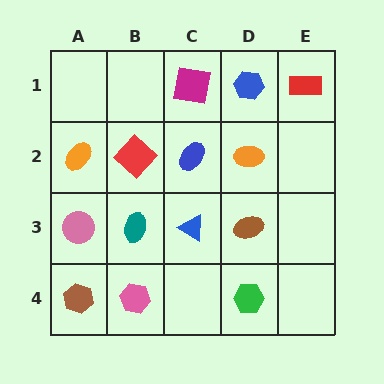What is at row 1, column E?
A red rectangle.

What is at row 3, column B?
A teal ellipse.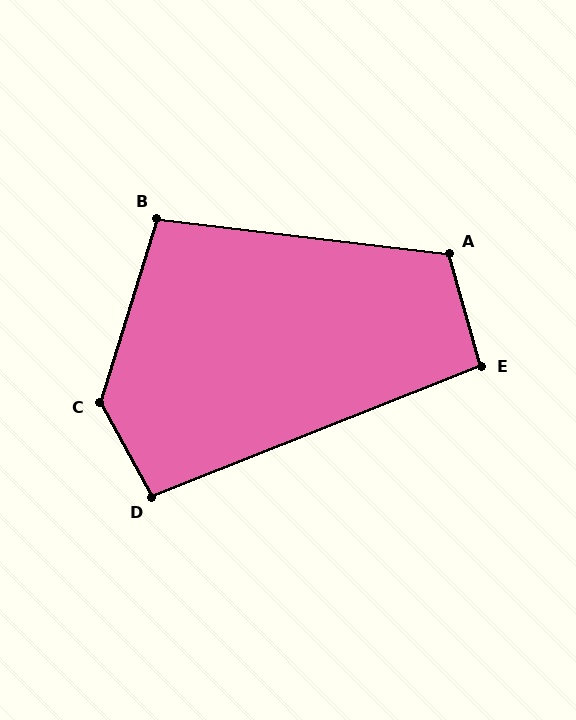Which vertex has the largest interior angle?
C, at approximately 134 degrees.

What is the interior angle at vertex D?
Approximately 97 degrees (obtuse).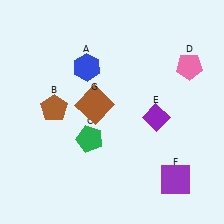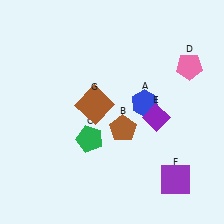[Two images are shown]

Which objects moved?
The objects that moved are: the blue hexagon (A), the brown pentagon (B).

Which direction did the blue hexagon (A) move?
The blue hexagon (A) moved right.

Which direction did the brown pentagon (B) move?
The brown pentagon (B) moved right.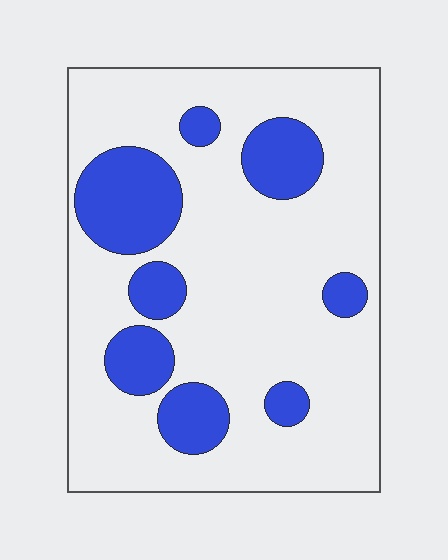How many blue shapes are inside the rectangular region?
8.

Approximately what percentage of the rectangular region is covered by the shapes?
Approximately 25%.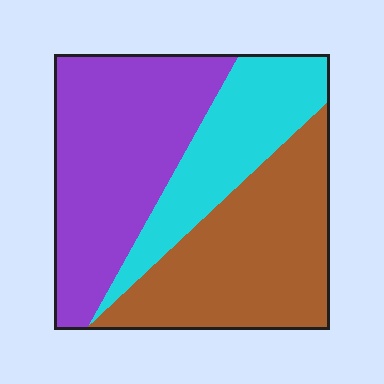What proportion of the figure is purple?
Purple covers 39% of the figure.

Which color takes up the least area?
Cyan, at roughly 25%.